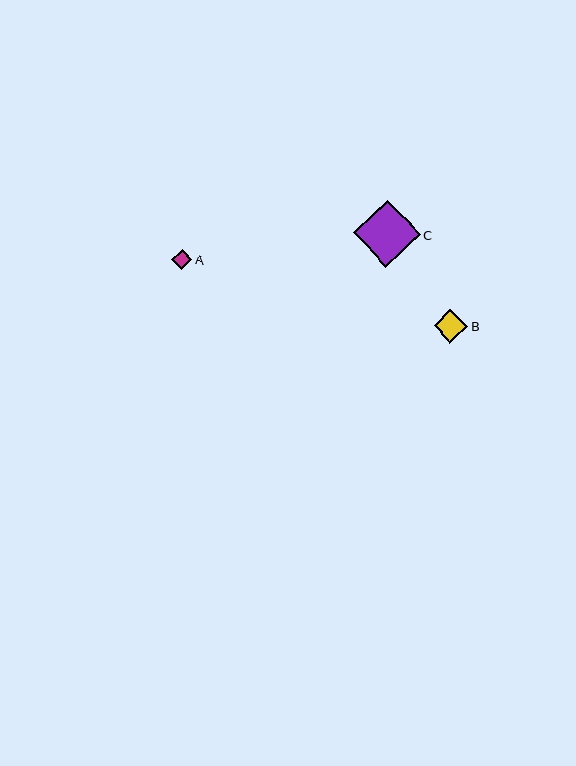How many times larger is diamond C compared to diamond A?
Diamond C is approximately 3.3 times the size of diamond A.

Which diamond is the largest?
Diamond C is the largest with a size of approximately 67 pixels.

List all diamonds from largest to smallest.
From largest to smallest: C, B, A.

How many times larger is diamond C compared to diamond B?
Diamond C is approximately 2.0 times the size of diamond B.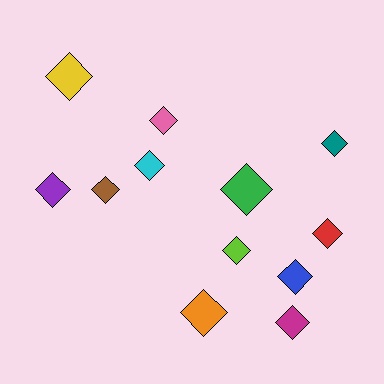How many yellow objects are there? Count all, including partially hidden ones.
There is 1 yellow object.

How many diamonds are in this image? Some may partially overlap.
There are 12 diamonds.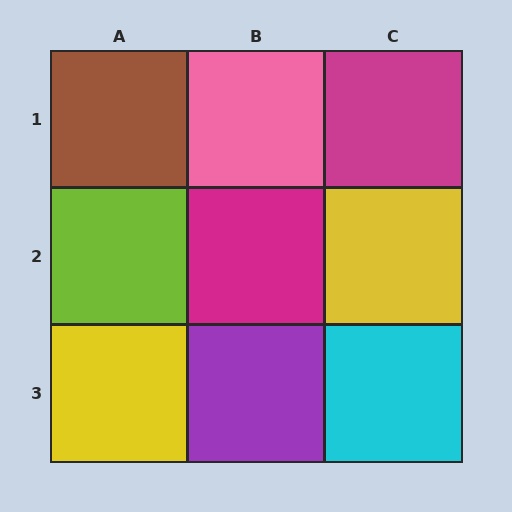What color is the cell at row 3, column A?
Yellow.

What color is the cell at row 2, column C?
Yellow.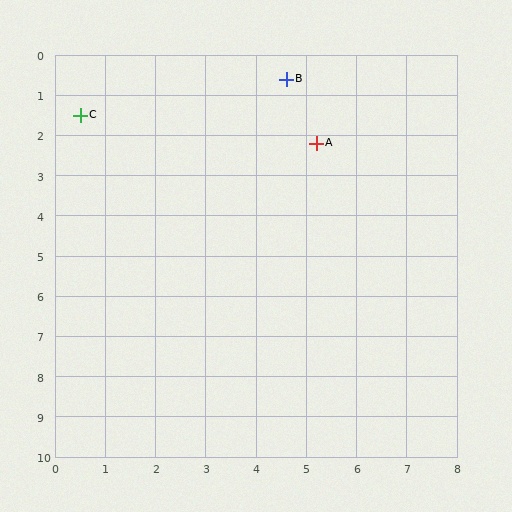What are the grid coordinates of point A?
Point A is at approximately (5.2, 2.2).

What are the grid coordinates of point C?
Point C is at approximately (0.5, 1.5).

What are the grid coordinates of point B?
Point B is at approximately (4.6, 0.6).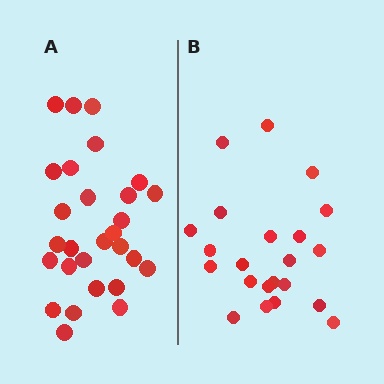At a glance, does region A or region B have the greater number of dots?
Region A (the left region) has more dots.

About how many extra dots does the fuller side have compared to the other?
Region A has about 6 more dots than region B.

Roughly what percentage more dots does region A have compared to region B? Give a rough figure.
About 25% more.